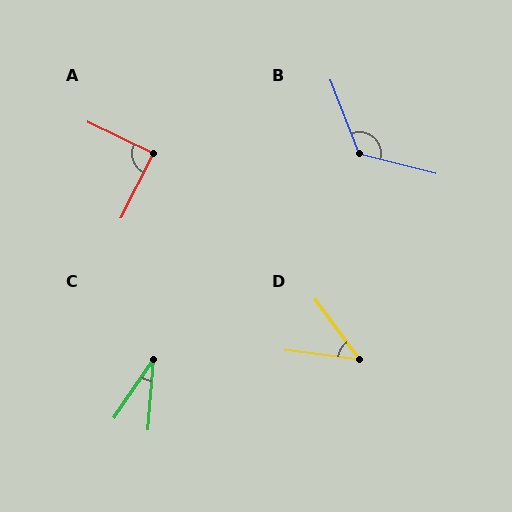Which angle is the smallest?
C, at approximately 30 degrees.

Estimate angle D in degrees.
Approximately 46 degrees.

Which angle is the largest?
B, at approximately 126 degrees.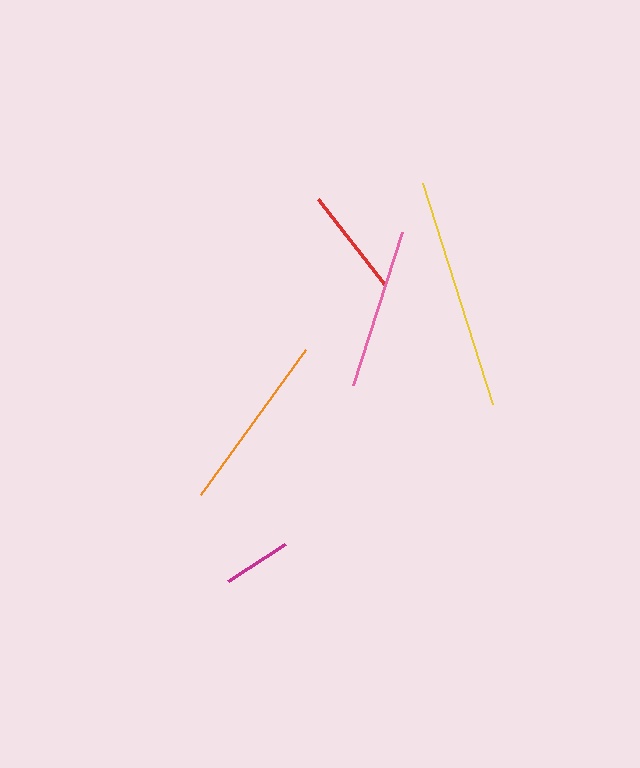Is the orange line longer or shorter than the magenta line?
The orange line is longer than the magenta line.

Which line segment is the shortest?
The magenta line is the shortest at approximately 67 pixels.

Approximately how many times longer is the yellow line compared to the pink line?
The yellow line is approximately 1.4 times the length of the pink line.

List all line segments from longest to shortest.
From longest to shortest: yellow, orange, pink, red, magenta.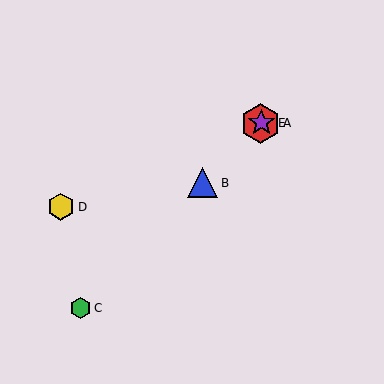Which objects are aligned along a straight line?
Objects A, B, C, E are aligned along a straight line.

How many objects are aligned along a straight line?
4 objects (A, B, C, E) are aligned along a straight line.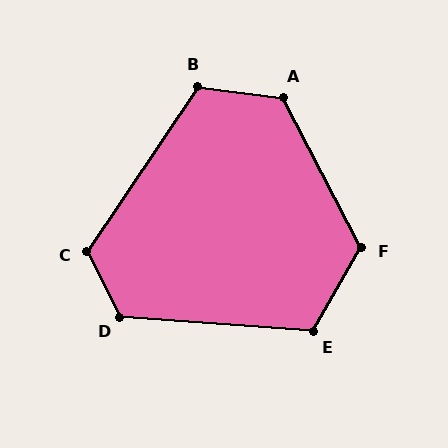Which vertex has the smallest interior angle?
E, at approximately 116 degrees.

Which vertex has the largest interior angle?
A, at approximately 125 degrees.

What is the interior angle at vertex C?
Approximately 120 degrees (obtuse).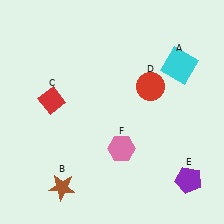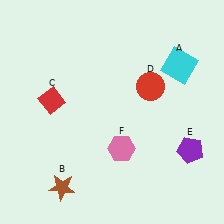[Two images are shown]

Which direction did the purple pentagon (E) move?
The purple pentagon (E) moved up.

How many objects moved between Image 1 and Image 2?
1 object moved between the two images.